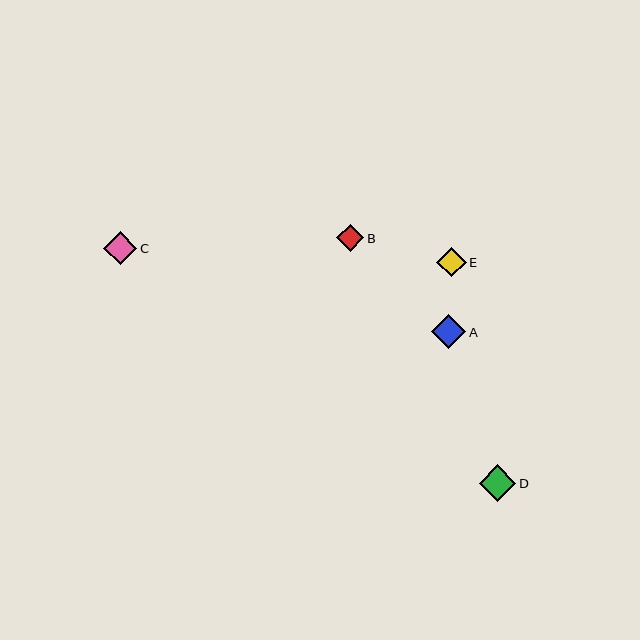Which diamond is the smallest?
Diamond B is the smallest with a size of approximately 27 pixels.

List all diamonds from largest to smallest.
From largest to smallest: D, A, C, E, B.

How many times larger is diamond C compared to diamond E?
Diamond C is approximately 1.1 times the size of diamond E.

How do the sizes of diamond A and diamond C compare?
Diamond A and diamond C are approximately the same size.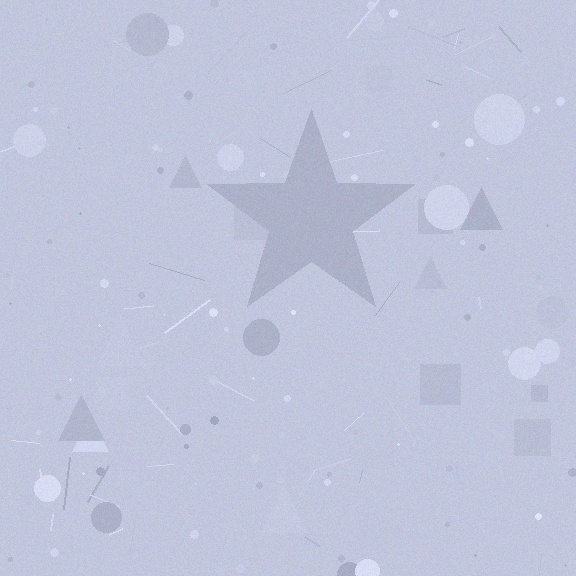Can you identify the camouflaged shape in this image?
The camouflaged shape is a star.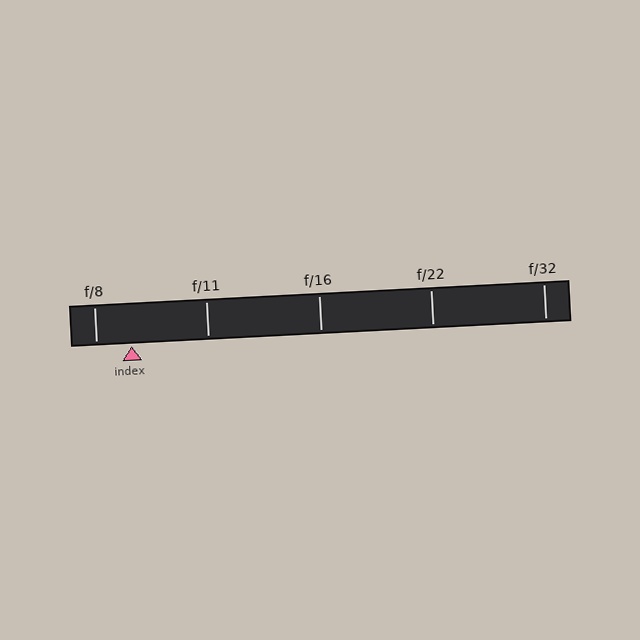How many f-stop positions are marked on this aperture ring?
There are 5 f-stop positions marked.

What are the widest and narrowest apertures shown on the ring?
The widest aperture shown is f/8 and the narrowest is f/32.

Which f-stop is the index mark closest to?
The index mark is closest to f/8.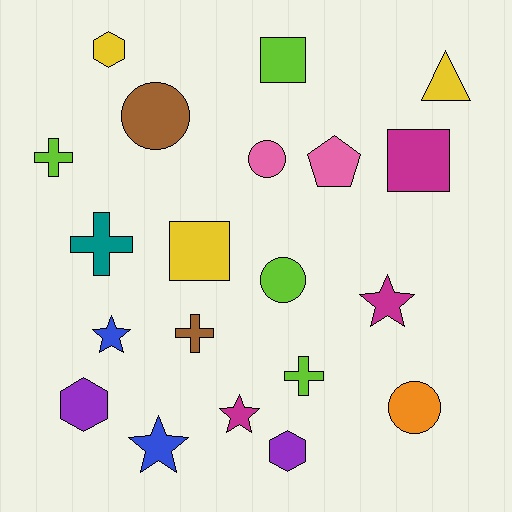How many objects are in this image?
There are 20 objects.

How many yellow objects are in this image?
There are 3 yellow objects.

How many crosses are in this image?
There are 4 crosses.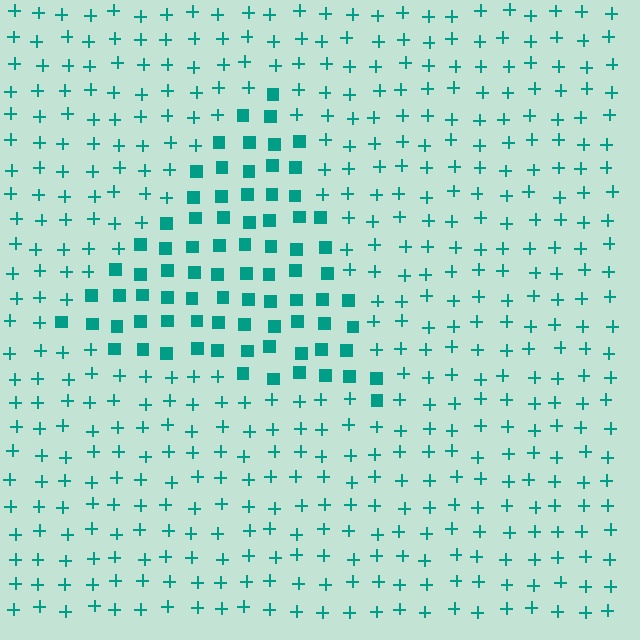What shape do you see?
I see a triangle.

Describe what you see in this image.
The image is filled with small teal elements arranged in a uniform grid. A triangle-shaped region contains squares, while the surrounding area contains plus signs. The boundary is defined purely by the change in element shape.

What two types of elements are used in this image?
The image uses squares inside the triangle region and plus signs outside it.